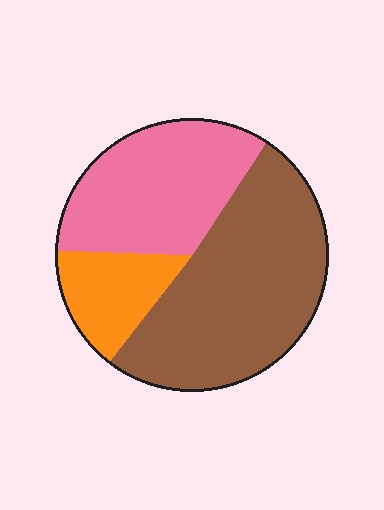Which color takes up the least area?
Orange, at roughly 15%.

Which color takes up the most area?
Brown, at roughly 50%.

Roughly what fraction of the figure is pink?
Pink takes up about one third (1/3) of the figure.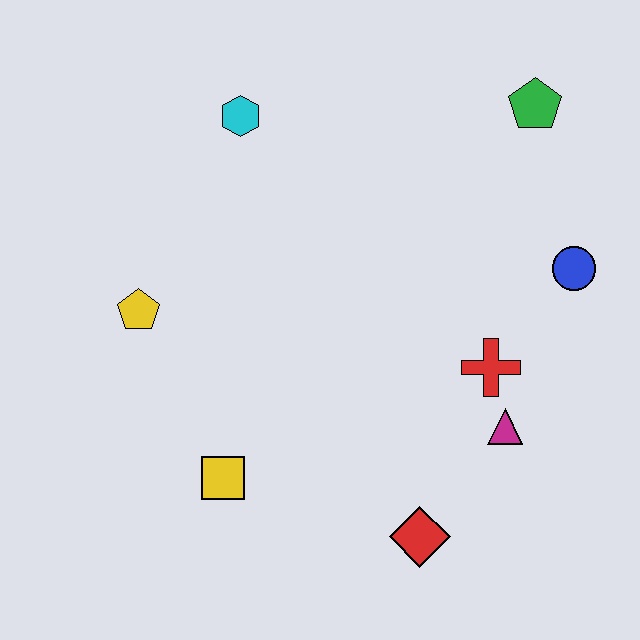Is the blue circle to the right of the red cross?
Yes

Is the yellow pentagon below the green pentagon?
Yes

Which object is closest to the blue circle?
The red cross is closest to the blue circle.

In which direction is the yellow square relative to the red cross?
The yellow square is to the left of the red cross.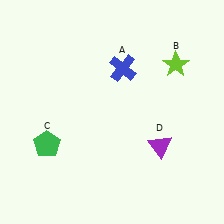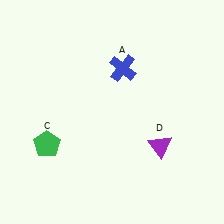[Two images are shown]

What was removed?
The lime star (B) was removed in Image 2.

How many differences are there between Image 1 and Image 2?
There is 1 difference between the two images.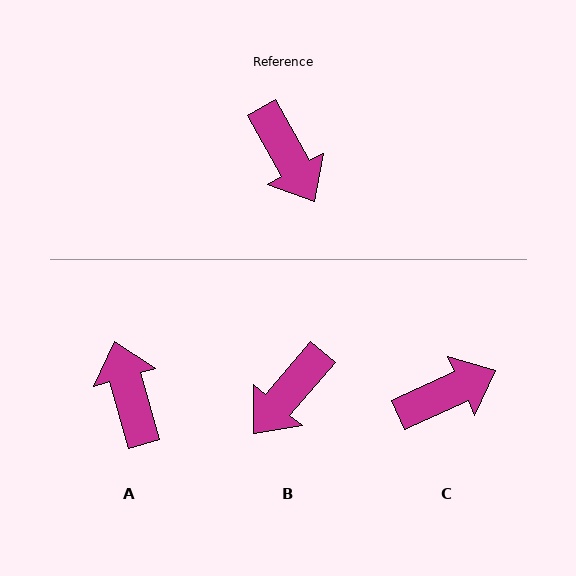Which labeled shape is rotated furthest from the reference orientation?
A, about 167 degrees away.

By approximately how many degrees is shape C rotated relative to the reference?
Approximately 86 degrees counter-clockwise.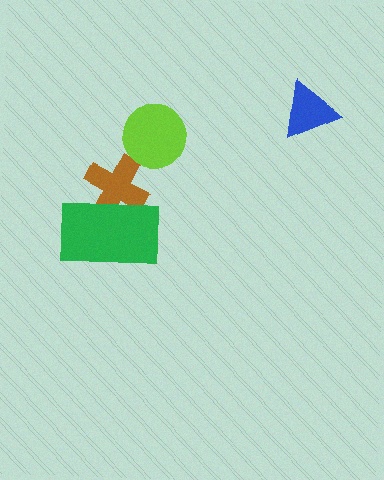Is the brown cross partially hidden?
Yes, it is partially covered by another shape.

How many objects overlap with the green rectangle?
1 object overlaps with the green rectangle.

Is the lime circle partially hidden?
No, no other shape covers it.